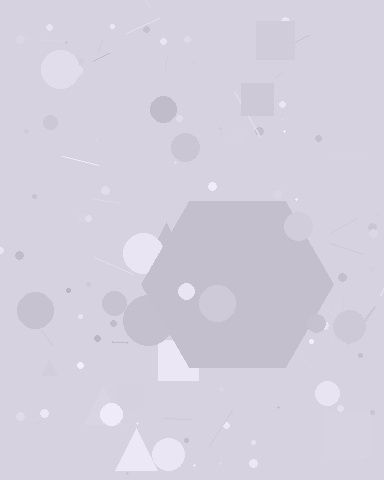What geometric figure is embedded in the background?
A hexagon is embedded in the background.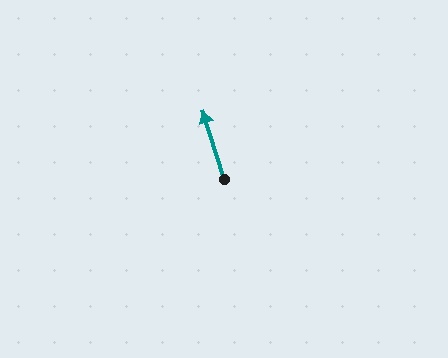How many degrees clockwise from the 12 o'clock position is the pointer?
Approximately 343 degrees.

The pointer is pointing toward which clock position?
Roughly 11 o'clock.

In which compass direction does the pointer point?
North.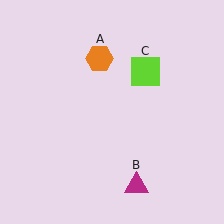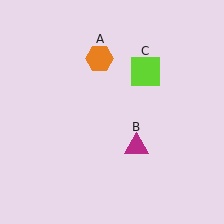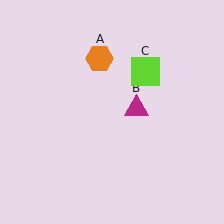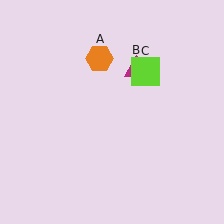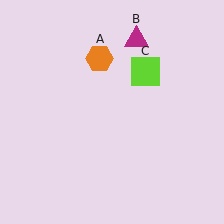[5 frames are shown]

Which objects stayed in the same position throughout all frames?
Orange hexagon (object A) and lime square (object C) remained stationary.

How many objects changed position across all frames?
1 object changed position: magenta triangle (object B).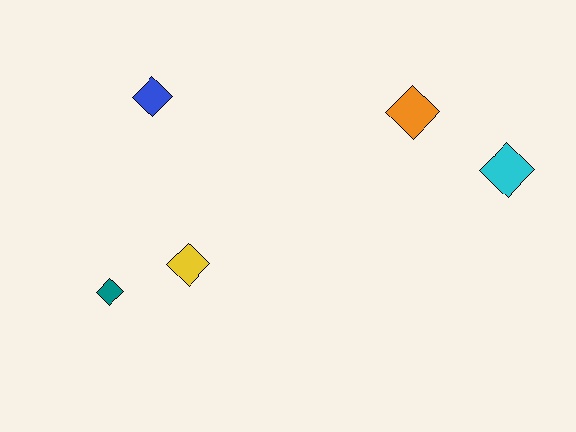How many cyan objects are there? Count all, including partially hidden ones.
There is 1 cyan object.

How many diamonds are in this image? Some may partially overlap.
There are 5 diamonds.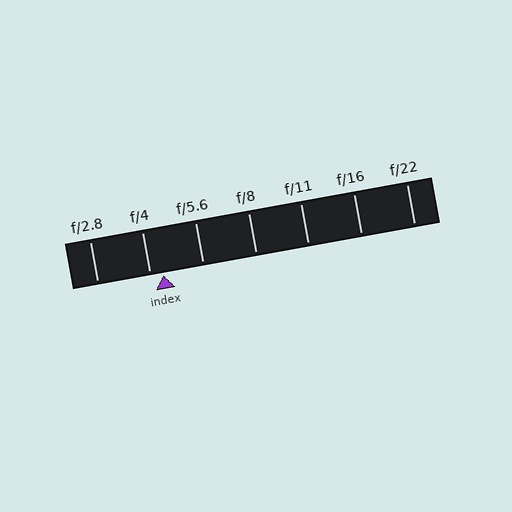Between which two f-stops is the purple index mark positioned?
The index mark is between f/4 and f/5.6.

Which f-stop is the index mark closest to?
The index mark is closest to f/4.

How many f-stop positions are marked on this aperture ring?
There are 7 f-stop positions marked.